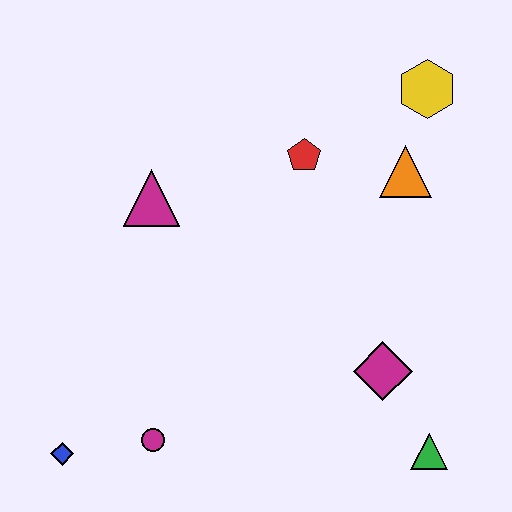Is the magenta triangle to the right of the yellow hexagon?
No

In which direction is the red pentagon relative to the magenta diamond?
The red pentagon is above the magenta diamond.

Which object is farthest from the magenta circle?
The yellow hexagon is farthest from the magenta circle.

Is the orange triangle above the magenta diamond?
Yes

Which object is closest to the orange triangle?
The yellow hexagon is closest to the orange triangle.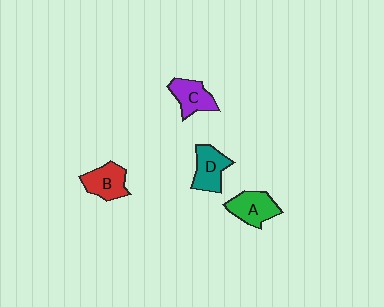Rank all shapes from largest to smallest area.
From largest to smallest: A (green), D (teal), B (red), C (purple).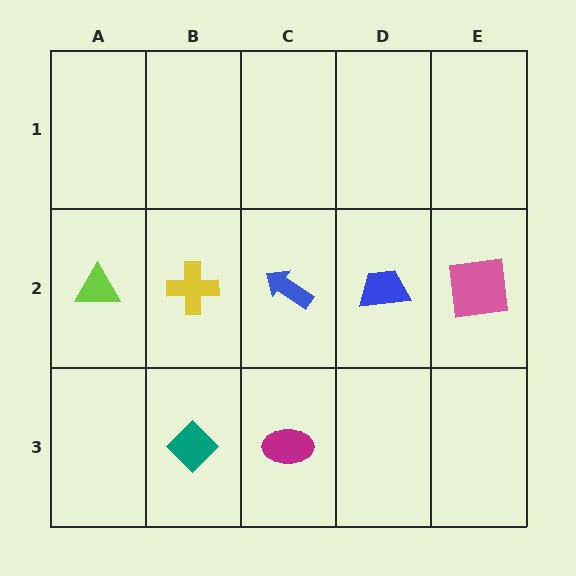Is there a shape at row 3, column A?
No, that cell is empty.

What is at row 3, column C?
A magenta ellipse.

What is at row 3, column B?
A teal diamond.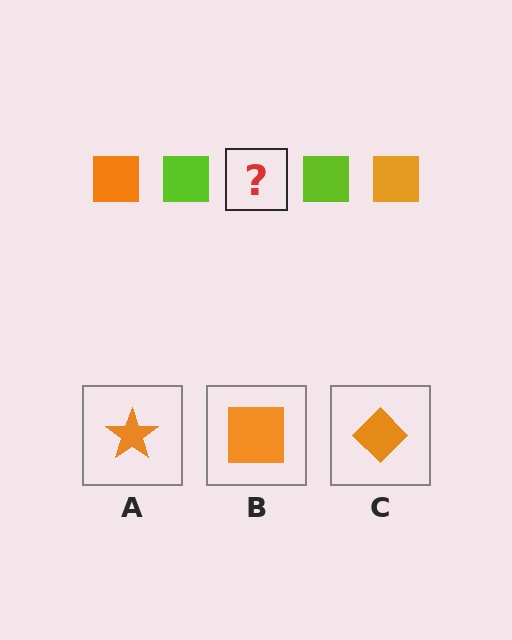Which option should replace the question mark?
Option B.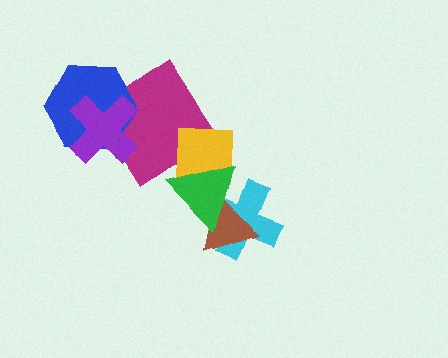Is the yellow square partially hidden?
Yes, it is partially covered by another shape.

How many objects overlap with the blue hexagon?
2 objects overlap with the blue hexagon.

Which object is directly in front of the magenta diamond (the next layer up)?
The blue hexagon is directly in front of the magenta diamond.